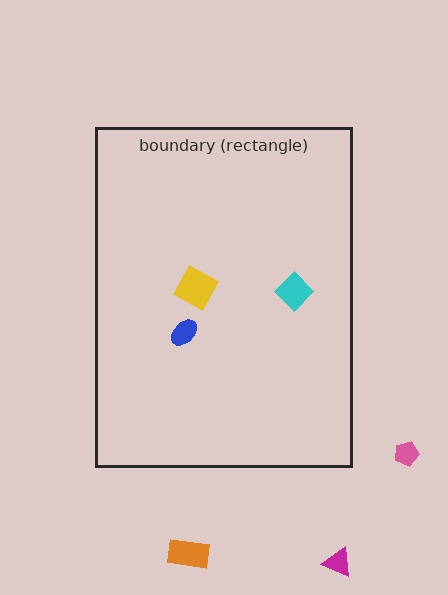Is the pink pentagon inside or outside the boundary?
Outside.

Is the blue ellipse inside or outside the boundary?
Inside.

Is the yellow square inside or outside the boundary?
Inside.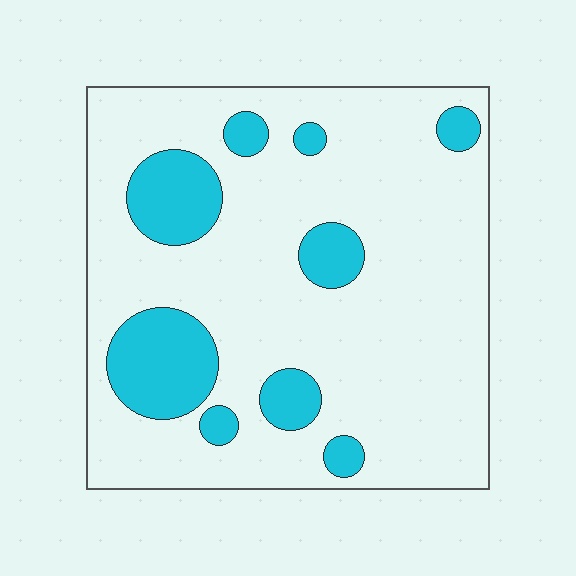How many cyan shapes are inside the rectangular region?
9.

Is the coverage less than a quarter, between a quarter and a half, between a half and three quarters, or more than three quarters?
Less than a quarter.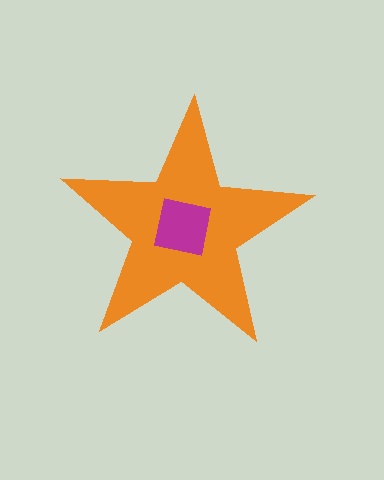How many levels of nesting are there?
2.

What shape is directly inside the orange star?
The magenta square.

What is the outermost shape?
The orange star.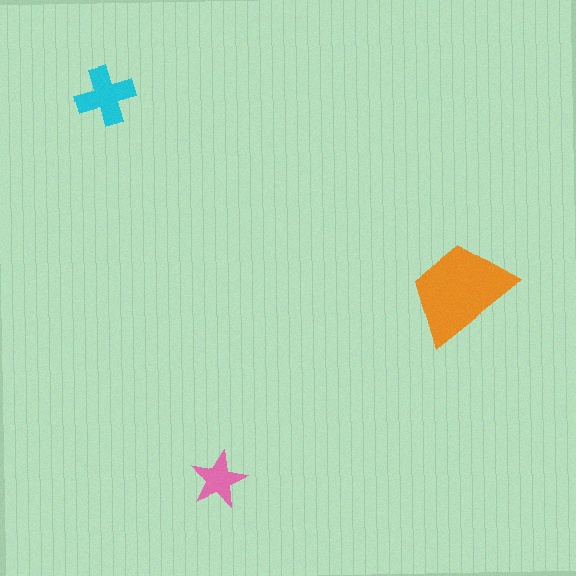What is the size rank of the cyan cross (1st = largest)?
2nd.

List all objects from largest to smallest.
The orange trapezoid, the cyan cross, the pink star.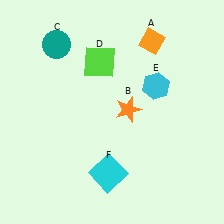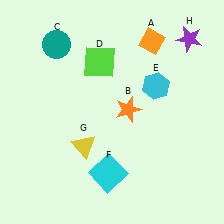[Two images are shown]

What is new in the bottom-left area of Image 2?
A yellow triangle (G) was added in the bottom-left area of Image 2.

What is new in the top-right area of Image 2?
A purple star (H) was added in the top-right area of Image 2.